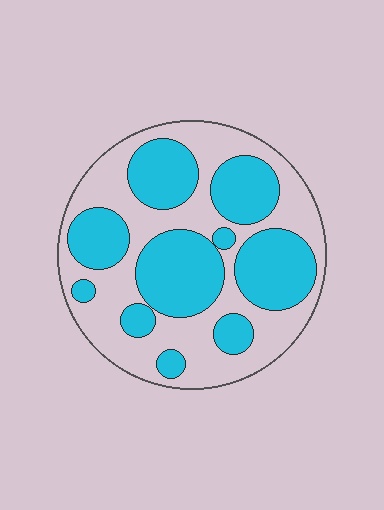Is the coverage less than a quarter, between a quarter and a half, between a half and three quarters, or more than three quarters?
Between a quarter and a half.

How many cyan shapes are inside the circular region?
10.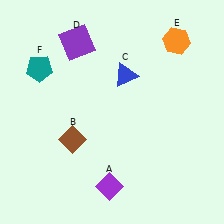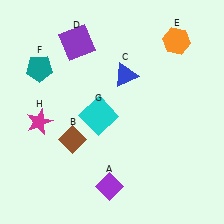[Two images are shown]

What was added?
A cyan square (G), a magenta star (H) were added in Image 2.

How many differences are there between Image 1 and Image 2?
There are 2 differences between the two images.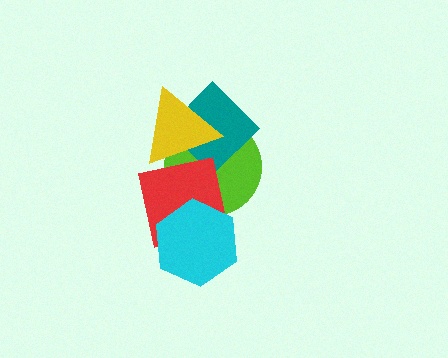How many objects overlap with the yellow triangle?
3 objects overlap with the yellow triangle.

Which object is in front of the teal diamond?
The yellow triangle is in front of the teal diamond.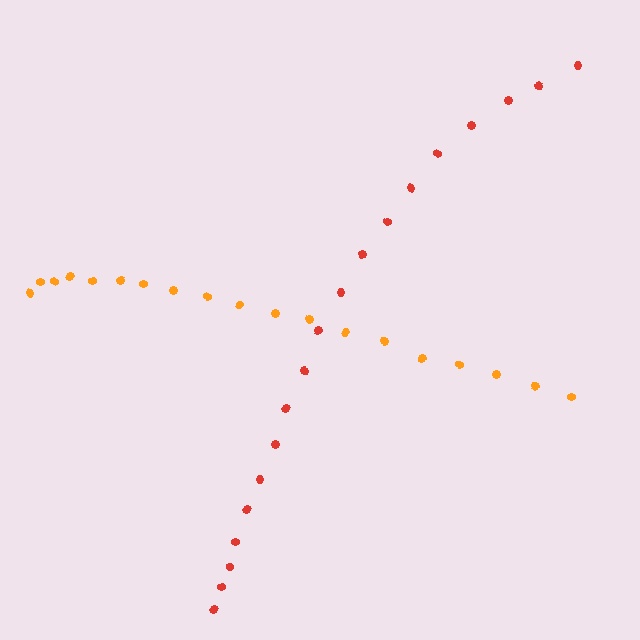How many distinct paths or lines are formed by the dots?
There are 2 distinct paths.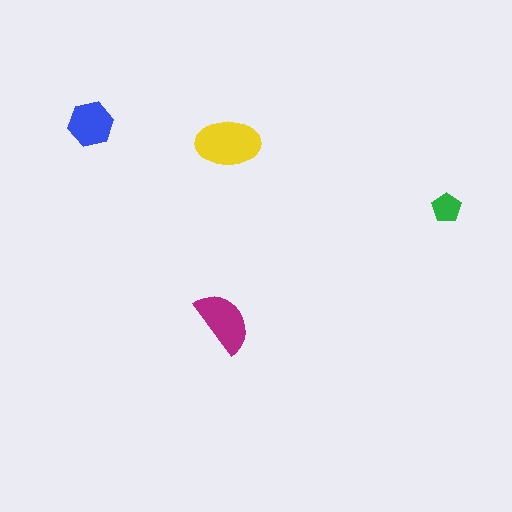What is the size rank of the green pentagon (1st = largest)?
4th.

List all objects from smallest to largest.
The green pentagon, the blue hexagon, the magenta semicircle, the yellow ellipse.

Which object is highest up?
The blue hexagon is topmost.